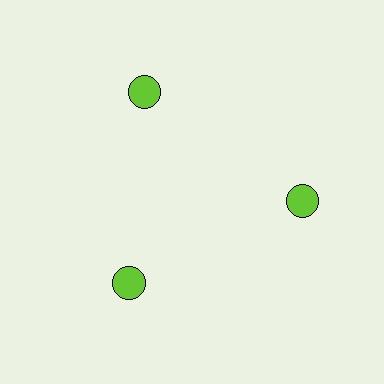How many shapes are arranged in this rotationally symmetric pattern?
There are 3 shapes, arranged in 3 groups of 1.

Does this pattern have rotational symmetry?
Yes, this pattern has 3-fold rotational symmetry. It looks the same after rotating 120 degrees around the center.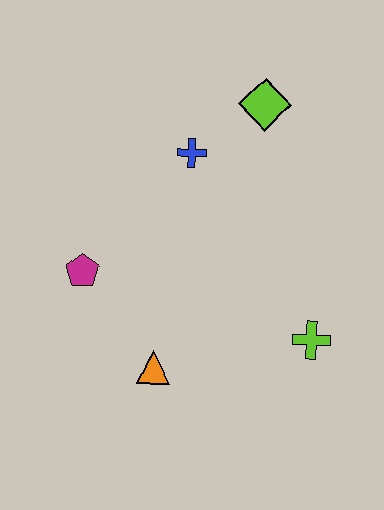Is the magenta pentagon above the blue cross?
No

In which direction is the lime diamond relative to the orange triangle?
The lime diamond is above the orange triangle.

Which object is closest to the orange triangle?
The magenta pentagon is closest to the orange triangle.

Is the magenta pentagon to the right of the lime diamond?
No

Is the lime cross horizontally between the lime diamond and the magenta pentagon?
No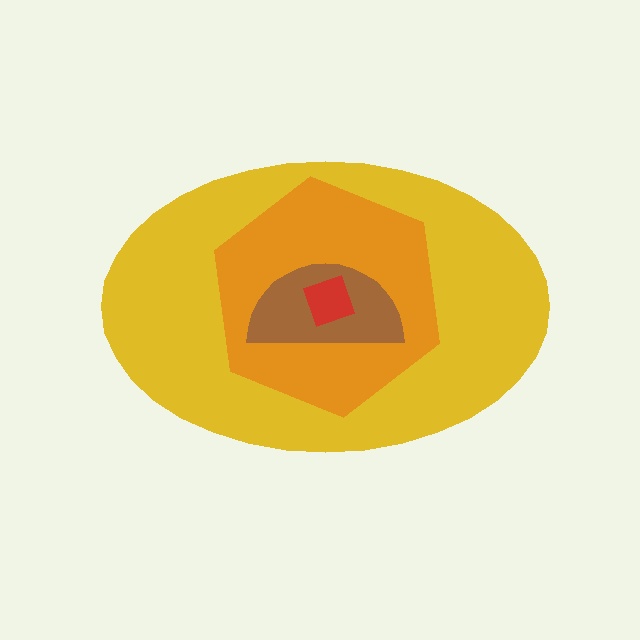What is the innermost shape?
The red square.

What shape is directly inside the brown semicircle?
The red square.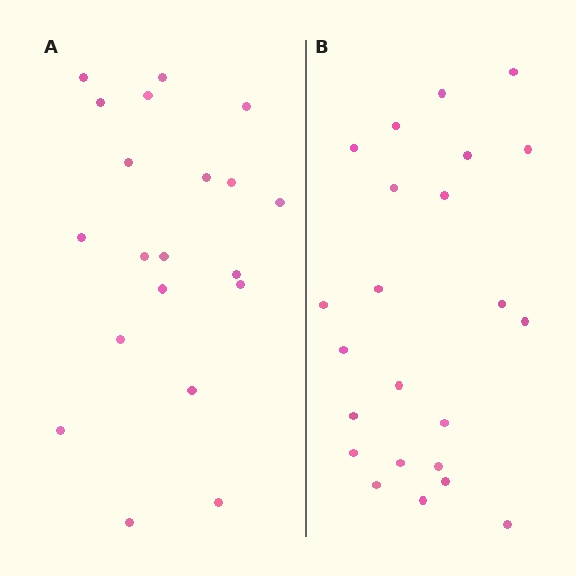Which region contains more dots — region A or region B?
Region B (the right region) has more dots.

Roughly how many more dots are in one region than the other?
Region B has just a few more — roughly 2 or 3 more dots than region A.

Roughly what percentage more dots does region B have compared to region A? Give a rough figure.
About 15% more.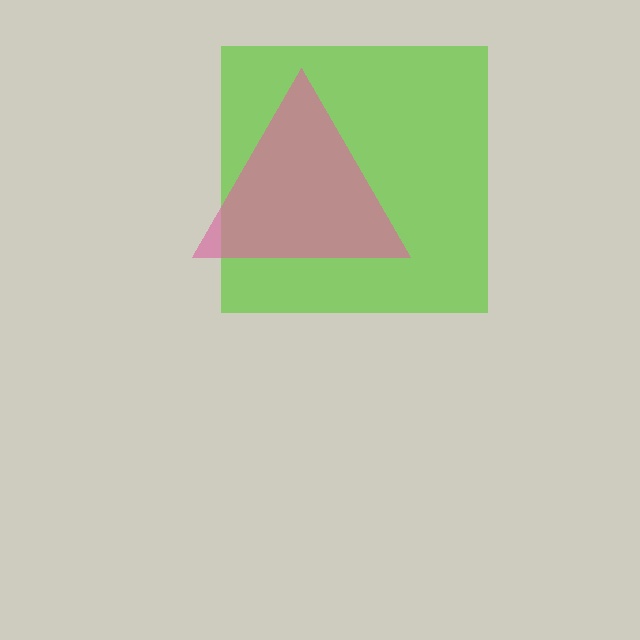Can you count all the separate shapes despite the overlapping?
Yes, there are 2 separate shapes.